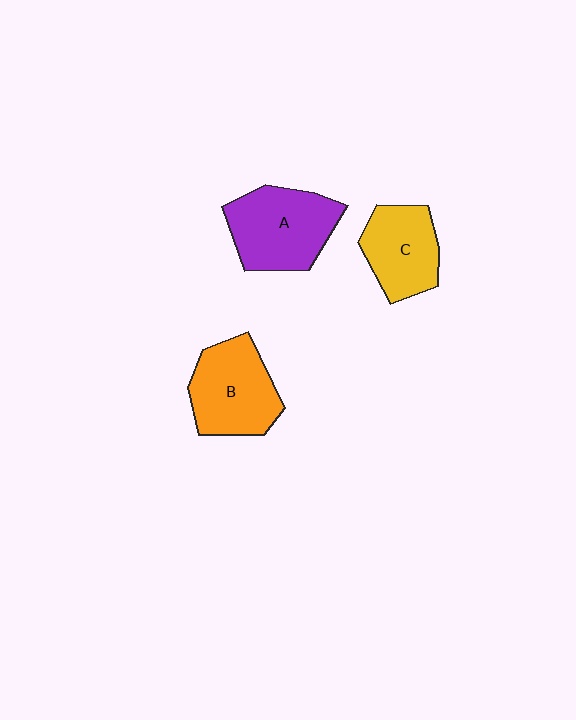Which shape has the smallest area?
Shape C (yellow).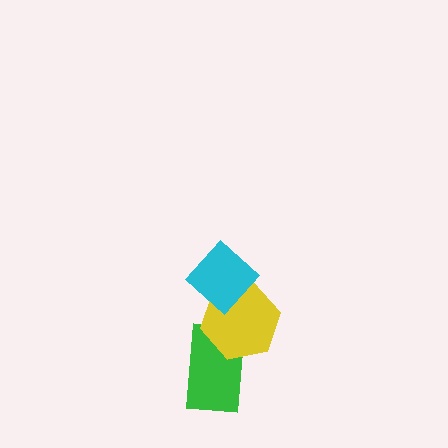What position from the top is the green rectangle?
The green rectangle is 3rd from the top.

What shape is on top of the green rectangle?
The yellow hexagon is on top of the green rectangle.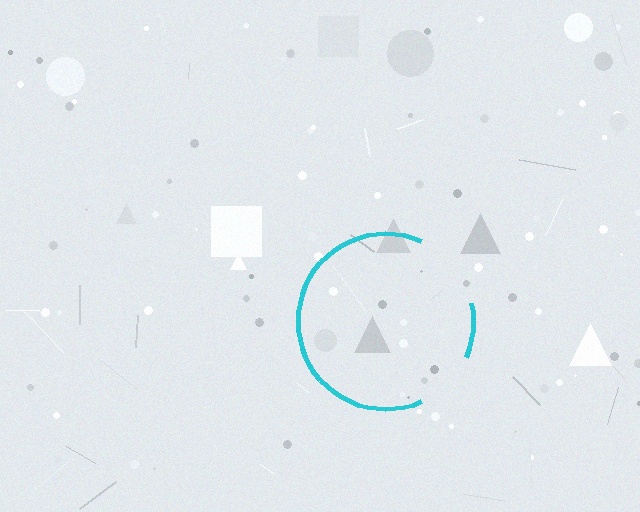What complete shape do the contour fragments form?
The contour fragments form a circle.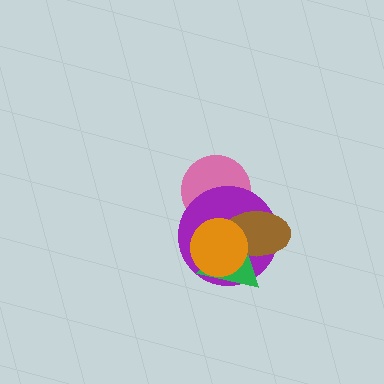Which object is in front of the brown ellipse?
The orange circle is in front of the brown ellipse.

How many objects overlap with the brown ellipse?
4 objects overlap with the brown ellipse.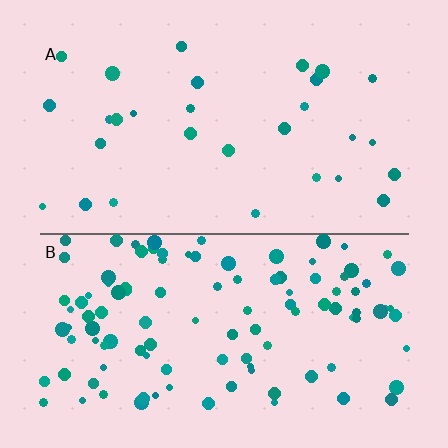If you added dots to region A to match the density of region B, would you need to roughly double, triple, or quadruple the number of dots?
Approximately quadruple.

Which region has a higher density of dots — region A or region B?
B (the bottom).